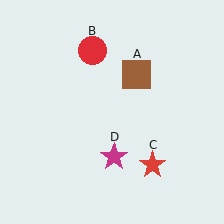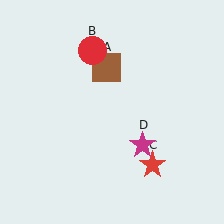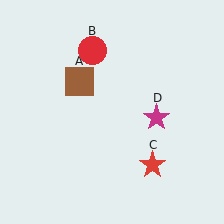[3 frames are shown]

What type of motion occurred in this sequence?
The brown square (object A), magenta star (object D) rotated counterclockwise around the center of the scene.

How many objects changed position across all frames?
2 objects changed position: brown square (object A), magenta star (object D).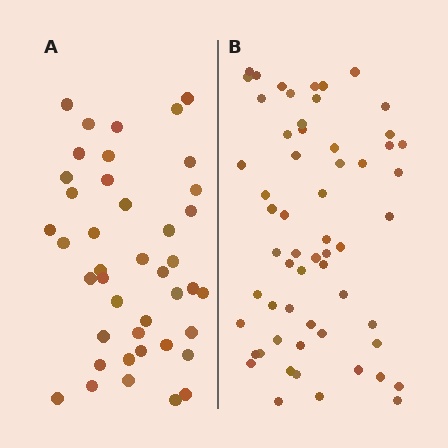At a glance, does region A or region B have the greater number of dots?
Region B (the right region) has more dots.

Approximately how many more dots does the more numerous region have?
Region B has approximately 15 more dots than region A.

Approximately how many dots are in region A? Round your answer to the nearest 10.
About 40 dots. (The exact count is 42, which rounds to 40.)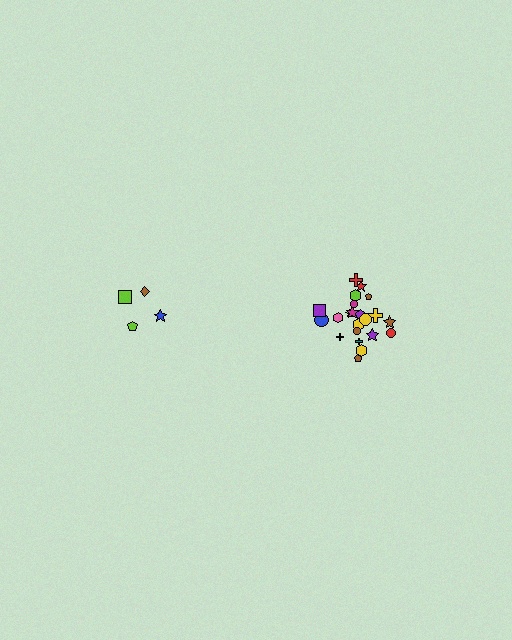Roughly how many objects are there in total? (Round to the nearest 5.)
Roughly 25 objects in total.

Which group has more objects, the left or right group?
The right group.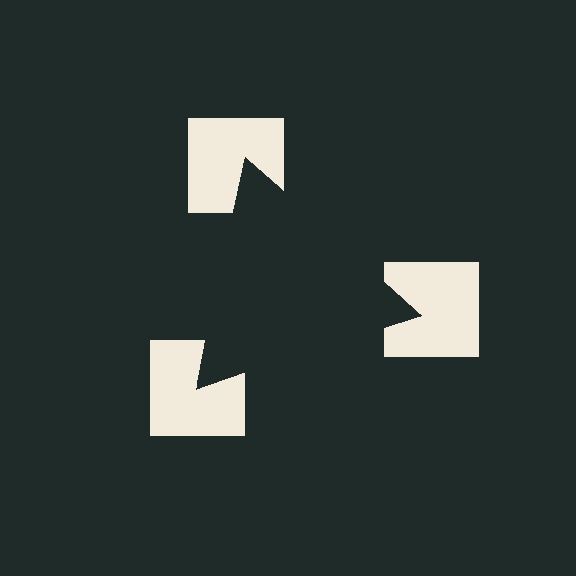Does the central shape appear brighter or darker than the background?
It typically appears slightly darker than the background, even though no actual brightness change is drawn.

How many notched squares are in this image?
There are 3 — one at each vertex of the illusory triangle.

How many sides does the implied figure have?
3 sides.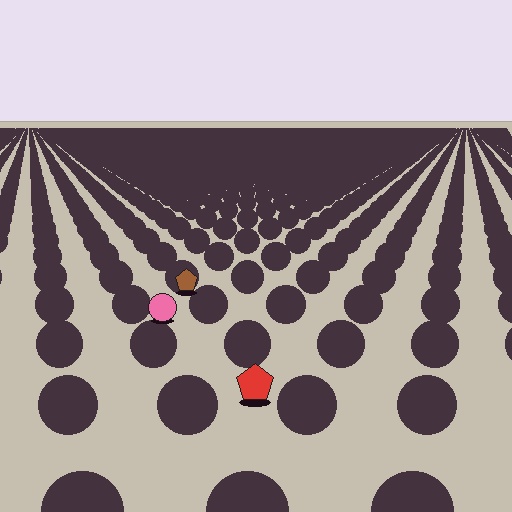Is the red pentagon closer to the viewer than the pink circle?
Yes. The red pentagon is closer — you can tell from the texture gradient: the ground texture is coarser near it.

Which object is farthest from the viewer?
The brown pentagon is farthest from the viewer. It appears smaller and the ground texture around it is denser.